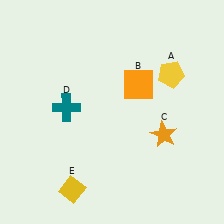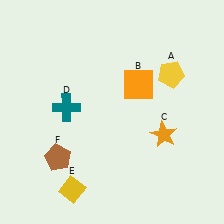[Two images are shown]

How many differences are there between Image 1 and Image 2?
There is 1 difference between the two images.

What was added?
A brown pentagon (F) was added in Image 2.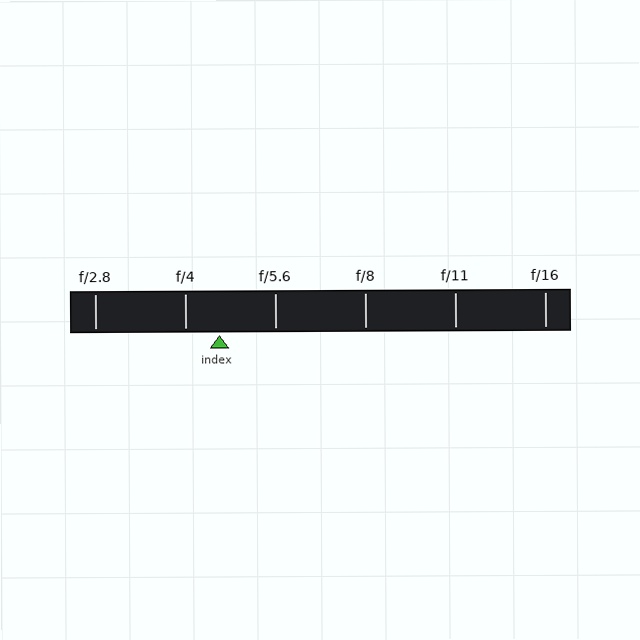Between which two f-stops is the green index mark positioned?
The index mark is between f/4 and f/5.6.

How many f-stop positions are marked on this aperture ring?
There are 6 f-stop positions marked.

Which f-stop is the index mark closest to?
The index mark is closest to f/4.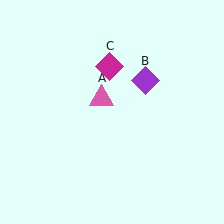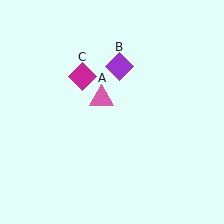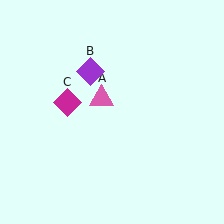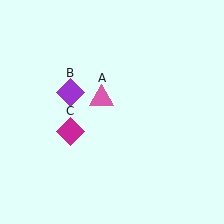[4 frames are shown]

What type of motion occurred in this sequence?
The purple diamond (object B), magenta diamond (object C) rotated counterclockwise around the center of the scene.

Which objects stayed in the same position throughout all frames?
Pink triangle (object A) remained stationary.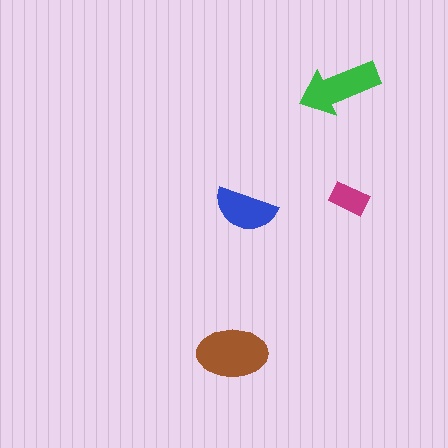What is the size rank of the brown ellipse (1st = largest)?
1st.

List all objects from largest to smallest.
The brown ellipse, the green arrow, the blue semicircle, the magenta rectangle.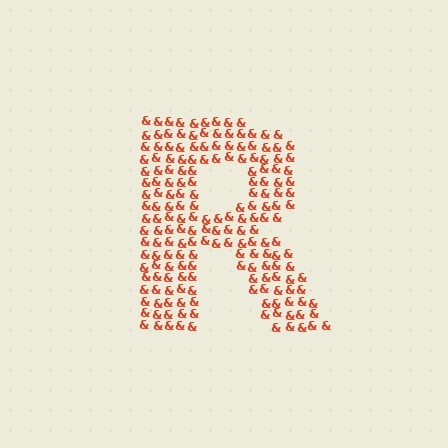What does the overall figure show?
The overall figure shows the letter R.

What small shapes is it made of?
It is made of small ampersands.